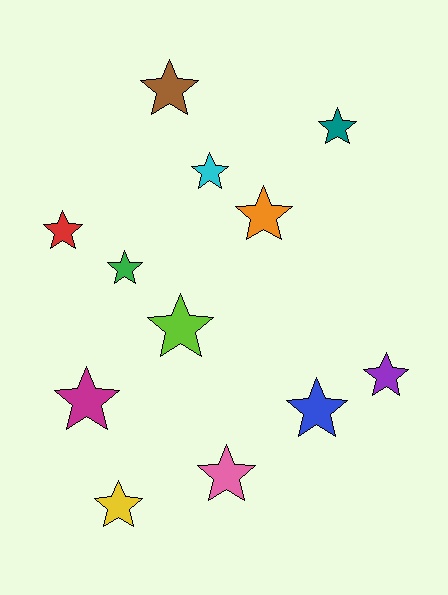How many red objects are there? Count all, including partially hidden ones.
There is 1 red object.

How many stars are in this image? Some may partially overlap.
There are 12 stars.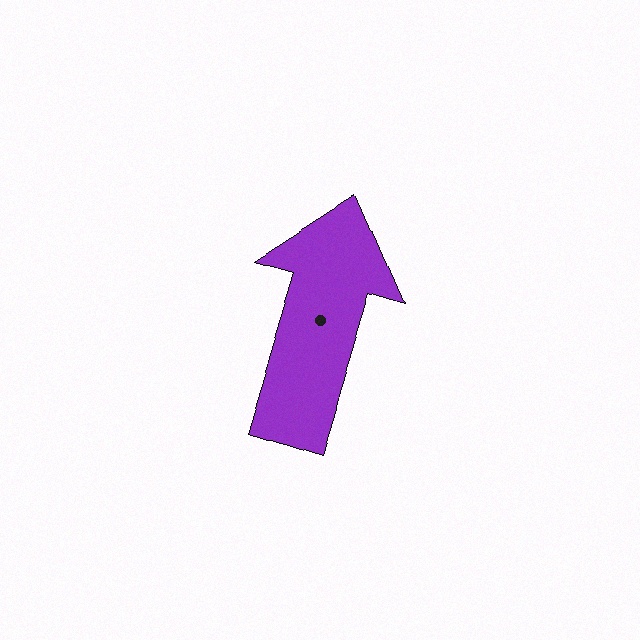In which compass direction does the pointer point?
North.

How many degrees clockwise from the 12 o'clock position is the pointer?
Approximately 17 degrees.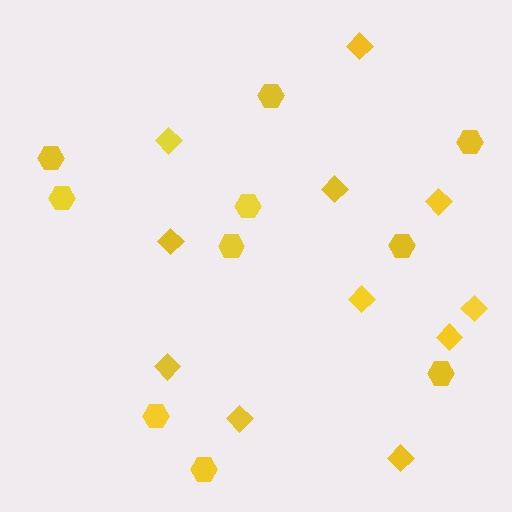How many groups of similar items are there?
There are 2 groups: one group of hexagons (10) and one group of diamonds (11).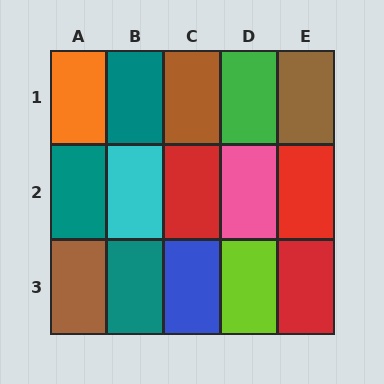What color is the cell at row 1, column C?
Brown.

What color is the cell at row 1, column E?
Brown.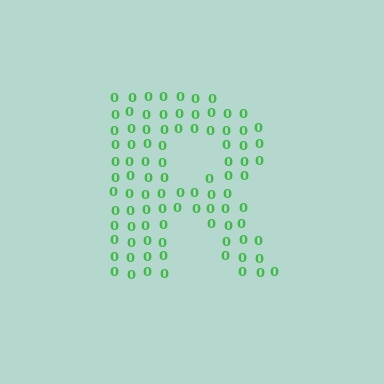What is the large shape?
The large shape is the letter R.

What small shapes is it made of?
It is made of small digit 0's.